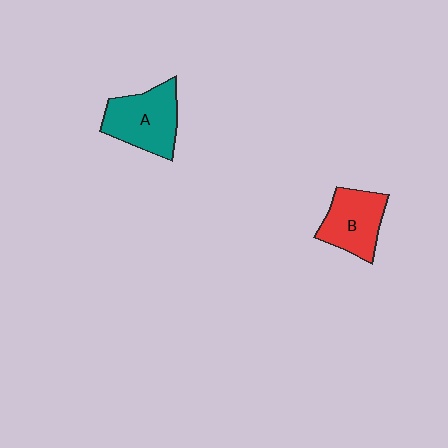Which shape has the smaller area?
Shape B (red).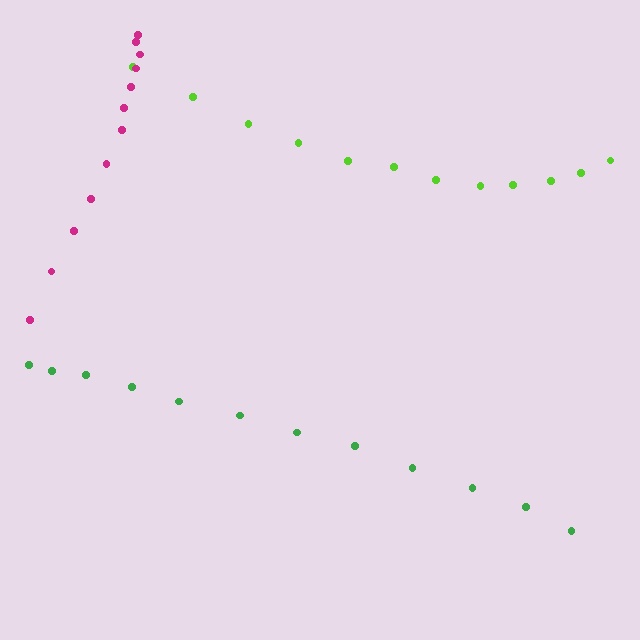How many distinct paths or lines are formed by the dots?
There are 3 distinct paths.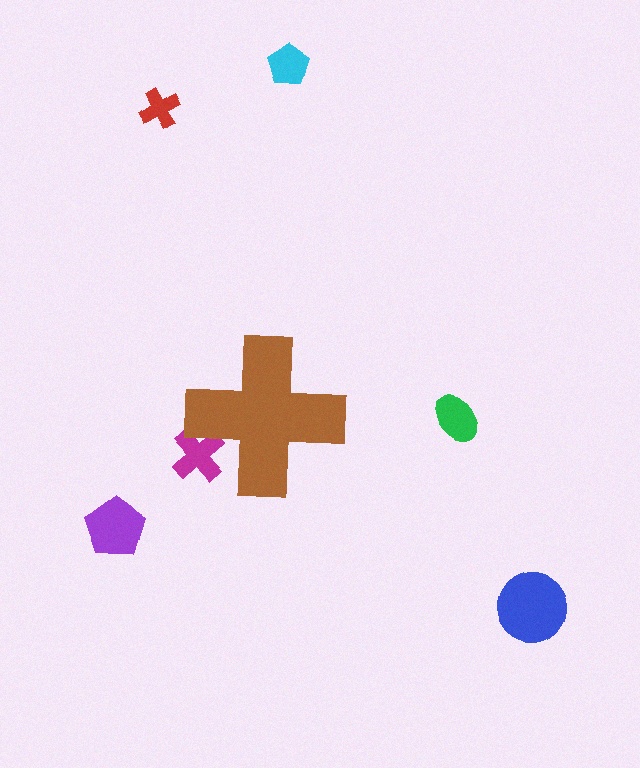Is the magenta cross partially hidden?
Yes, the magenta cross is partially hidden behind the brown cross.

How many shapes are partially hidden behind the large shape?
1 shape is partially hidden.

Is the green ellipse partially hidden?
No, the green ellipse is fully visible.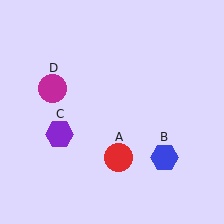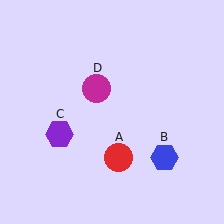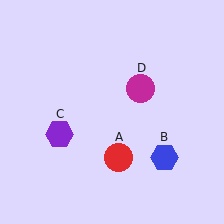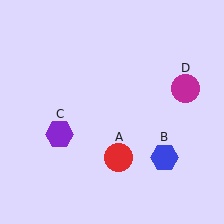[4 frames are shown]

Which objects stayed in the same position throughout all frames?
Red circle (object A) and blue hexagon (object B) and purple hexagon (object C) remained stationary.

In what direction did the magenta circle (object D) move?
The magenta circle (object D) moved right.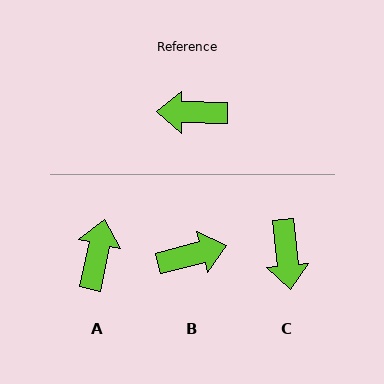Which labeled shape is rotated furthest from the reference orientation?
B, about 164 degrees away.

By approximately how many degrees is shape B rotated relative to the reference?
Approximately 164 degrees clockwise.